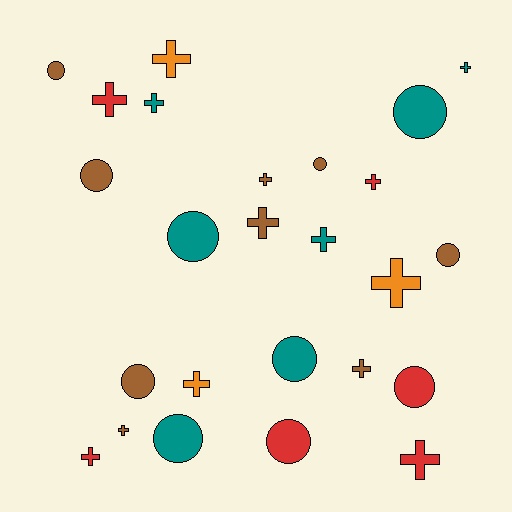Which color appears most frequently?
Brown, with 9 objects.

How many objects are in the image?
There are 25 objects.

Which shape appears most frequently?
Cross, with 14 objects.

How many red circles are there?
There are 2 red circles.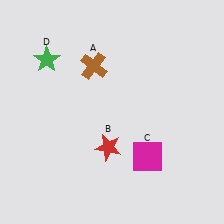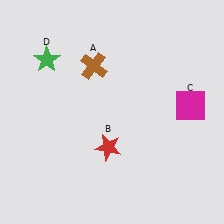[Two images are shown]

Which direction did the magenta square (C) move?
The magenta square (C) moved up.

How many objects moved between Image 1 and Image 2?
1 object moved between the two images.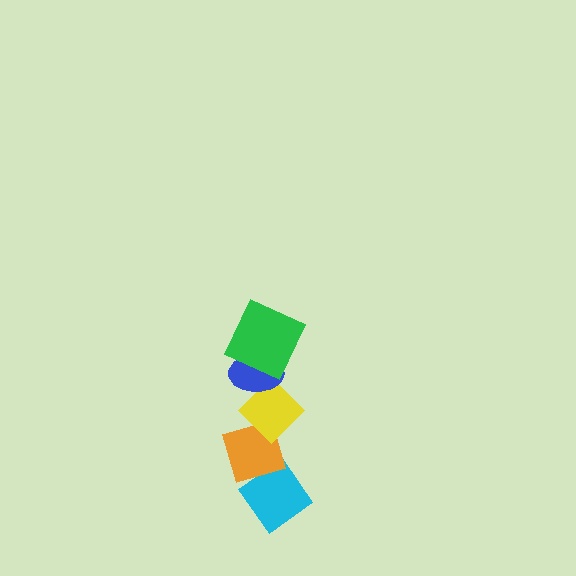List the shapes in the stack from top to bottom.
From top to bottom: the green square, the blue ellipse, the yellow diamond, the orange diamond, the cyan diamond.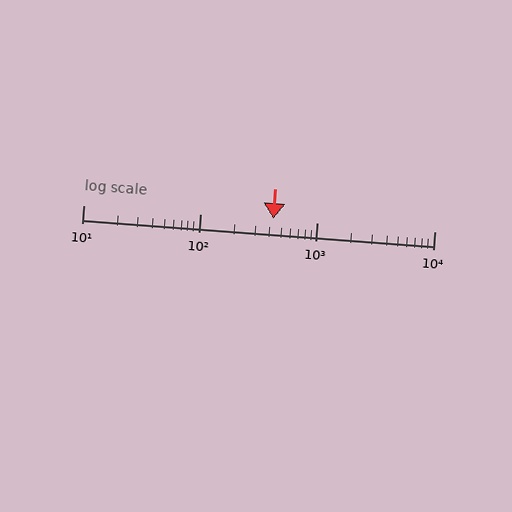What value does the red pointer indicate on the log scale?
The pointer indicates approximately 420.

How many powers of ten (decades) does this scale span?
The scale spans 3 decades, from 10 to 10000.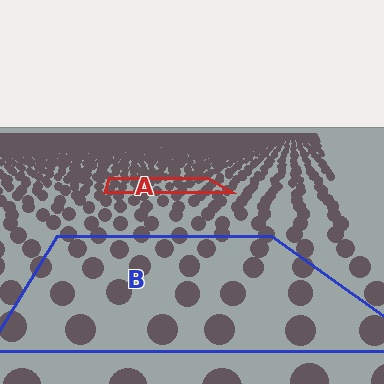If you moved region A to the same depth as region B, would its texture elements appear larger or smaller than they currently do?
They would appear larger. At a closer depth, the same texture elements are projected at a bigger on-screen size.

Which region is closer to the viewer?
Region B is closer. The texture elements there are larger and more spread out.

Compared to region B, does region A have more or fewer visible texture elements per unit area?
Region A has more texture elements per unit area — they are packed more densely because it is farther away.